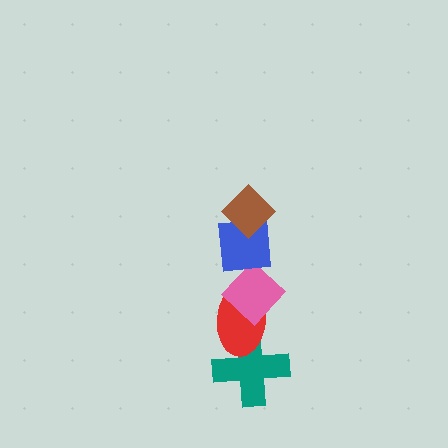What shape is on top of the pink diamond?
The blue square is on top of the pink diamond.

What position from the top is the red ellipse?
The red ellipse is 4th from the top.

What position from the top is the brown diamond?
The brown diamond is 1st from the top.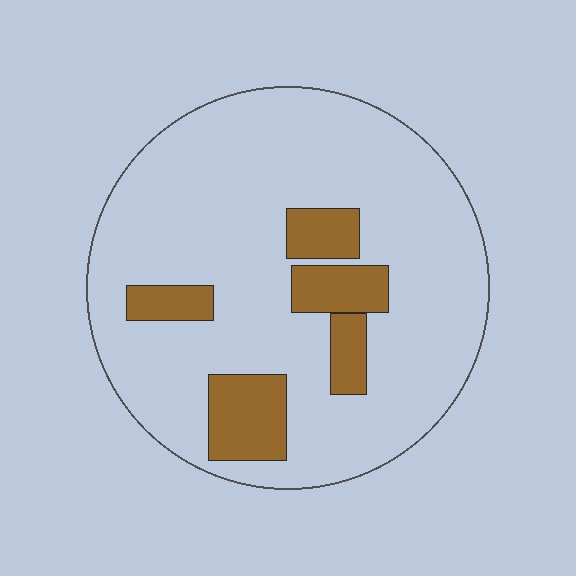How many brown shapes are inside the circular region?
5.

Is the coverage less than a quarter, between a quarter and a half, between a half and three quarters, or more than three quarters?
Less than a quarter.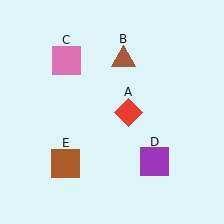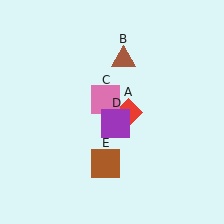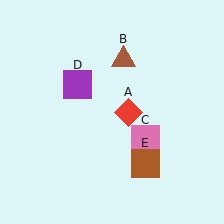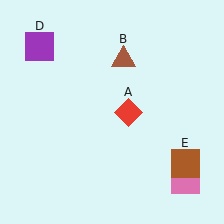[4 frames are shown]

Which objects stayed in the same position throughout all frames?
Red diamond (object A) and brown triangle (object B) remained stationary.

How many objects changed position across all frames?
3 objects changed position: pink square (object C), purple square (object D), brown square (object E).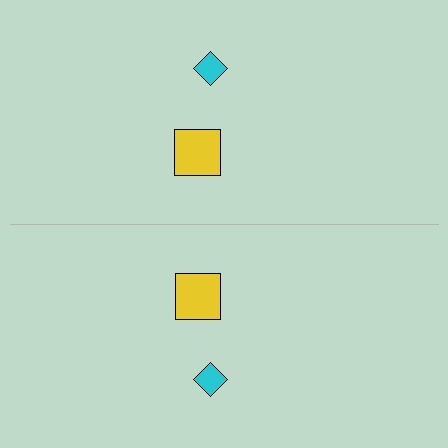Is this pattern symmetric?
Yes, this pattern has bilateral (reflection) symmetry.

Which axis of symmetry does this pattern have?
The pattern has a horizontal axis of symmetry running through the center of the image.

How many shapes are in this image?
There are 4 shapes in this image.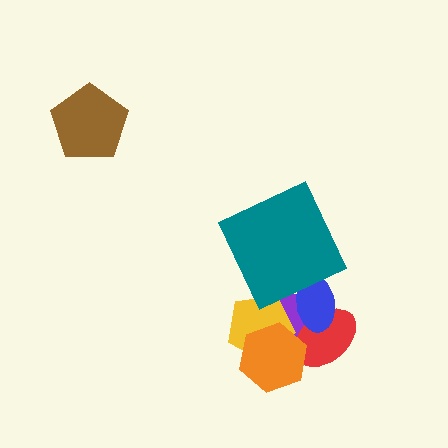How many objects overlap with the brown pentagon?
0 objects overlap with the brown pentagon.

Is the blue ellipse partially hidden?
Yes, it is partially covered by another shape.